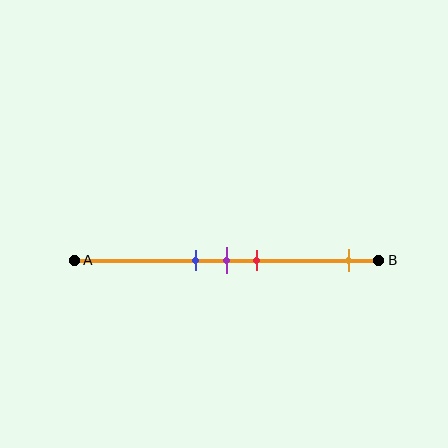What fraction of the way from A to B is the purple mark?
The purple mark is approximately 50% (0.5) of the way from A to B.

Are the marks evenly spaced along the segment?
No, the marks are not evenly spaced.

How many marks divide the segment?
There are 4 marks dividing the segment.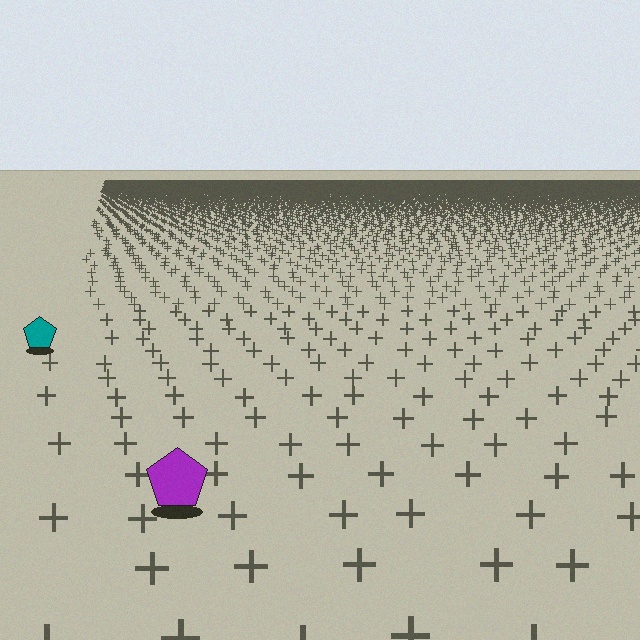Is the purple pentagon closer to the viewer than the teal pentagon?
Yes. The purple pentagon is closer — you can tell from the texture gradient: the ground texture is coarser near it.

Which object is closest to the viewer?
The purple pentagon is closest. The texture marks near it are larger and more spread out.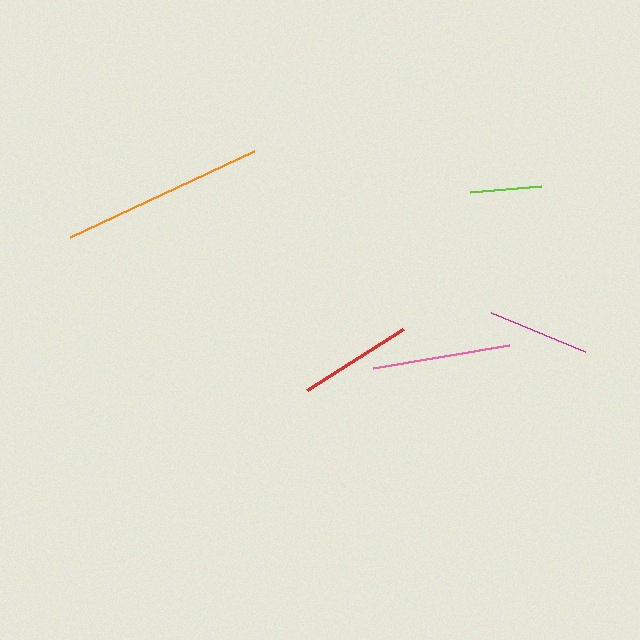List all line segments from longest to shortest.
From longest to shortest: orange, pink, red, magenta, lime.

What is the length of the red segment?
The red segment is approximately 114 pixels long.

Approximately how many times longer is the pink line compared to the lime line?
The pink line is approximately 1.9 times the length of the lime line.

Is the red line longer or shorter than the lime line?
The red line is longer than the lime line.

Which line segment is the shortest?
The lime line is the shortest at approximately 71 pixels.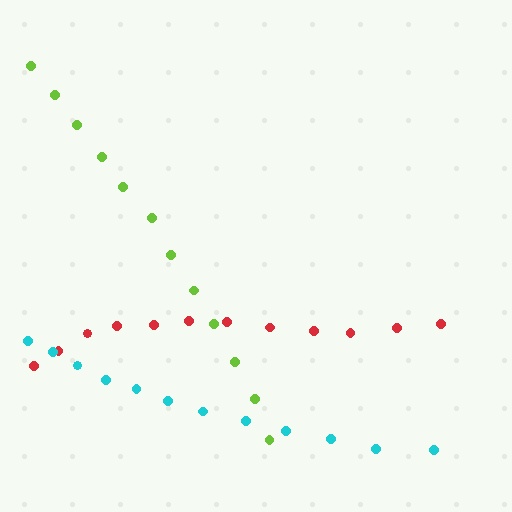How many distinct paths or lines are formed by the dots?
There are 3 distinct paths.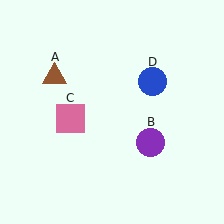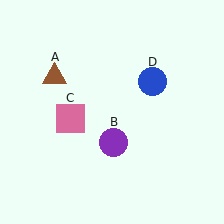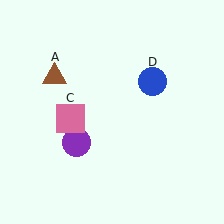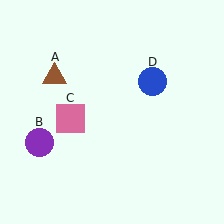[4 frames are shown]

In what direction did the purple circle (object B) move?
The purple circle (object B) moved left.